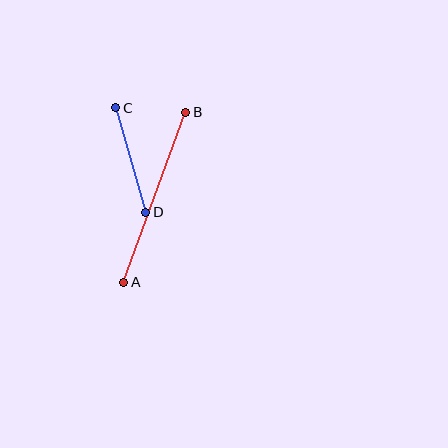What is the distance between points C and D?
The distance is approximately 109 pixels.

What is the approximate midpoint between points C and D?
The midpoint is at approximately (131, 160) pixels.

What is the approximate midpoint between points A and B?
The midpoint is at approximately (155, 197) pixels.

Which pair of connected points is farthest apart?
Points A and B are farthest apart.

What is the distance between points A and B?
The distance is approximately 181 pixels.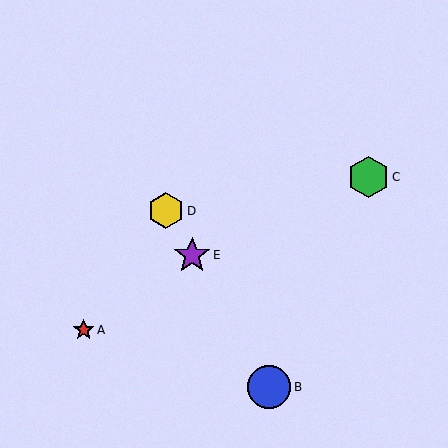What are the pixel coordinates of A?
Object A is at (84, 330).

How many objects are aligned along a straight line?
3 objects (B, D, E) are aligned along a straight line.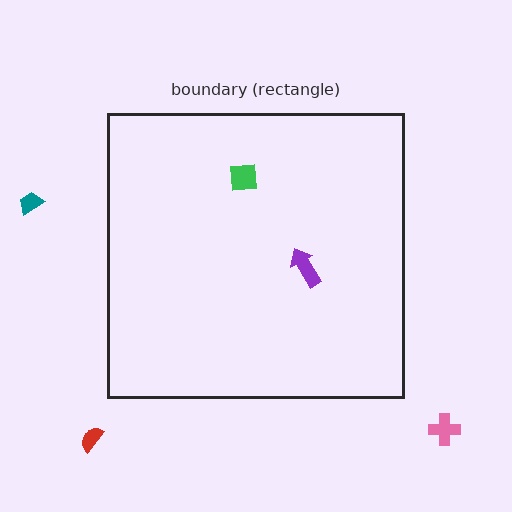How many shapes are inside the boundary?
2 inside, 3 outside.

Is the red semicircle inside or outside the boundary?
Outside.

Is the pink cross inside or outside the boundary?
Outside.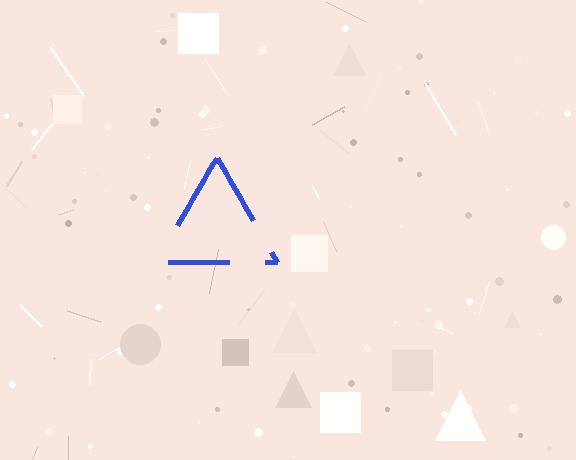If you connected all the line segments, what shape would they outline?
They would outline a triangle.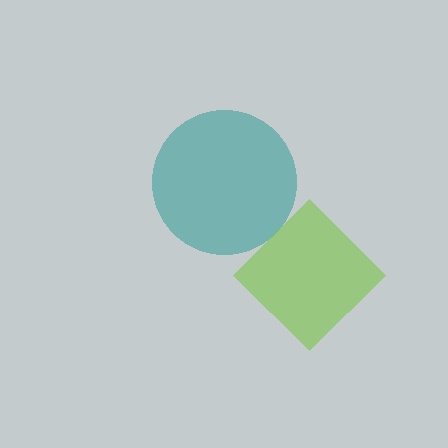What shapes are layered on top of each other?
The layered shapes are: a teal circle, a lime diamond.